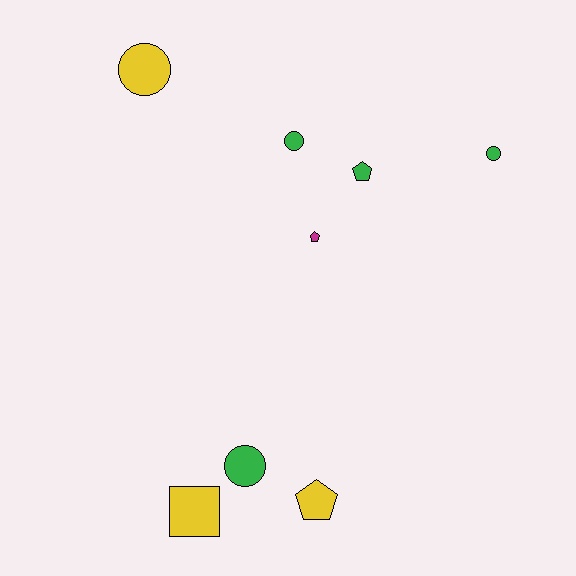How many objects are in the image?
There are 8 objects.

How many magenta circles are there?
There are no magenta circles.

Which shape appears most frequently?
Circle, with 4 objects.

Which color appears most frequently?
Green, with 4 objects.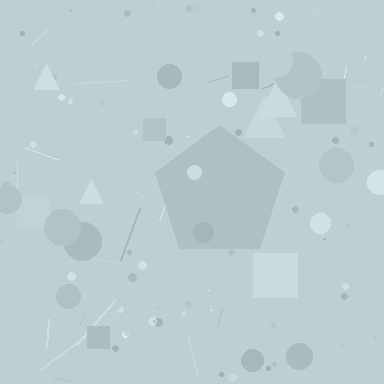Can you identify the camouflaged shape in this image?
The camouflaged shape is a pentagon.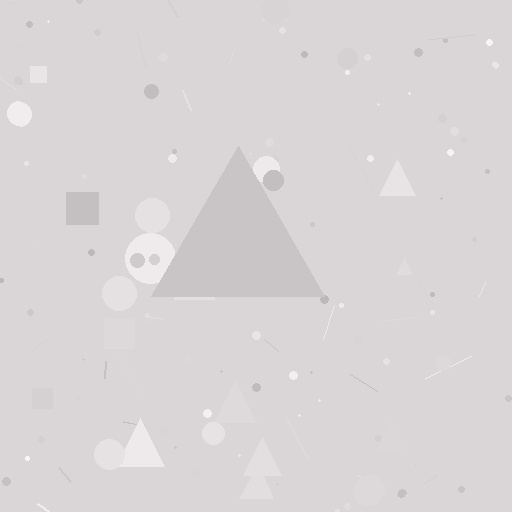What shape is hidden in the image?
A triangle is hidden in the image.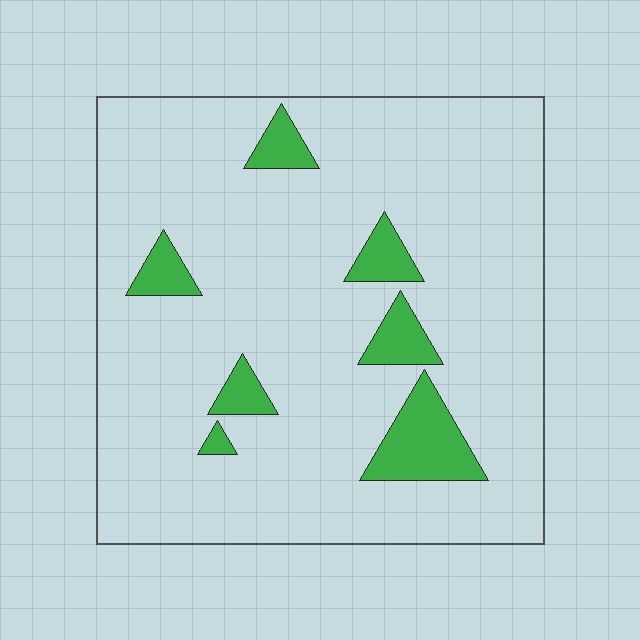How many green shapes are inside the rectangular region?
7.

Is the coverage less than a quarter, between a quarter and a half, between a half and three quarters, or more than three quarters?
Less than a quarter.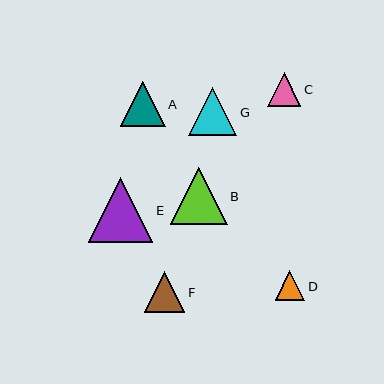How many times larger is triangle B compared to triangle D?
Triangle B is approximately 1.9 times the size of triangle D.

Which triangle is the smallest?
Triangle D is the smallest with a size of approximately 29 pixels.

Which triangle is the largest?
Triangle E is the largest with a size of approximately 65 pixels.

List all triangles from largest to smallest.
From largest to smallest: E, B, G, A, F, C, D.